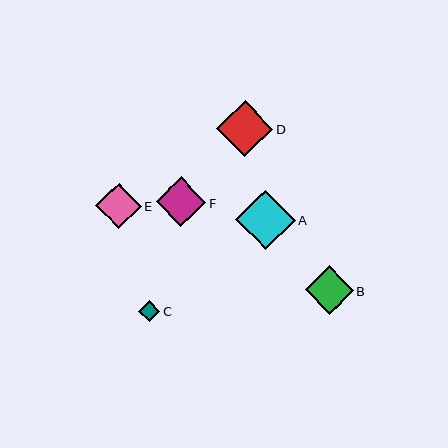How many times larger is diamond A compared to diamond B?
Diamond A is approximately 1.2 times the size of diamond B.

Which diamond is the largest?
Diamond A is the largest with a size of approximately 59 pixels.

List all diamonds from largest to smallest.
From largest to smallest: A, D, F, B, E, C.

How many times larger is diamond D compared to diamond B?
Diamond D is approximately 1.2 times the size of diamond B.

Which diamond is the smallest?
Diamond C is the smallest with a size of approximately 21 pixels.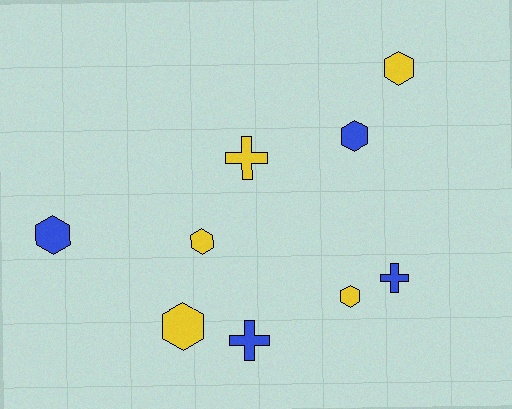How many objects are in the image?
There are 9 objects.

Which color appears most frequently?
Yellow, with 5 objects.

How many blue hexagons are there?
There are 2 blue hexagons.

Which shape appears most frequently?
Hexagon, with 6 objects.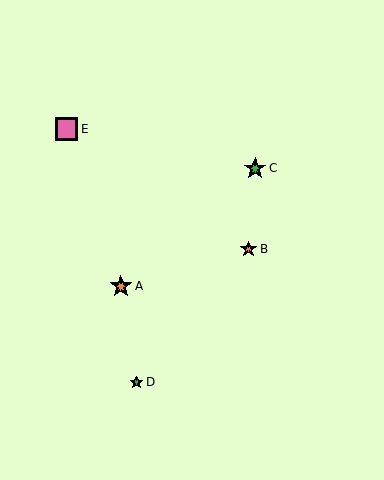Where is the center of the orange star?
The center of the orange star is at (121, 286).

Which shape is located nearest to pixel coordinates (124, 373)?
The green star (labeled D) at (137, 382) is nearest to that location.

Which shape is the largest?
The pink square (labeled E) is the largest.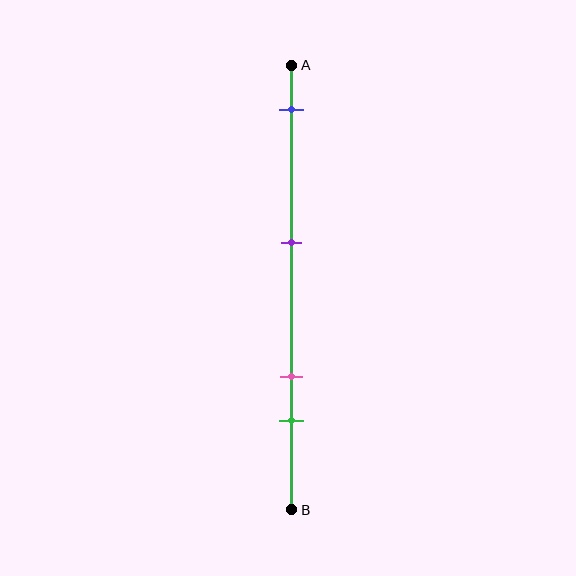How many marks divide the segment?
There are 4 marks dividing the segment.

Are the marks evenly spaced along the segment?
No, the marks are not evenly spaced.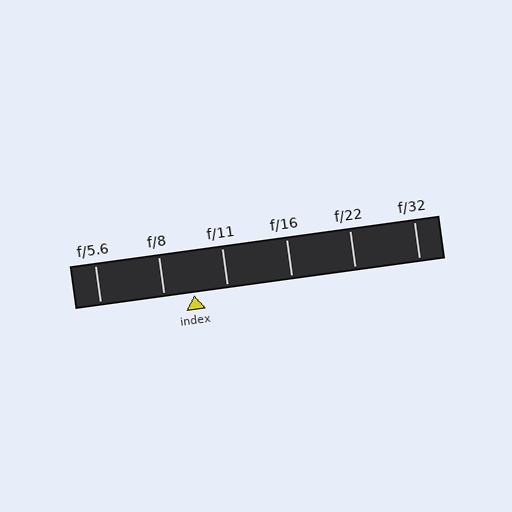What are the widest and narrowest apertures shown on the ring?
The widest aperture shown is f/5.6 and the narrowest is f/32.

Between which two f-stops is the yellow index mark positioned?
The index mark is between f/8 and f/11.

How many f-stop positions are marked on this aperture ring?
There are 6 f-stop positions marked.